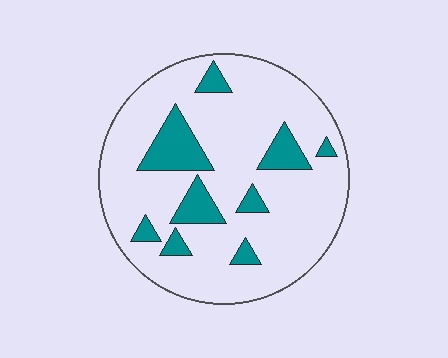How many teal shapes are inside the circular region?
9.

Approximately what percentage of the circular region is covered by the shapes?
Approximately 15%.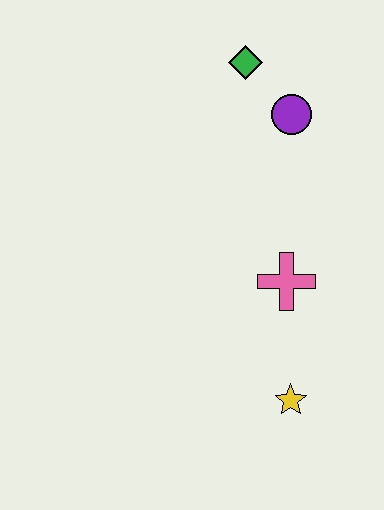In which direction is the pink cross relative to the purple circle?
The pink cross is below the purple circle.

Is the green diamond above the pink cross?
Yes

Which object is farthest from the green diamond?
The yellow star is farthest from the green diamond.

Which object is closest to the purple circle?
The green diamond is closest to the purple circle.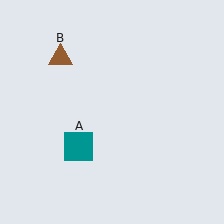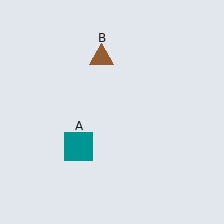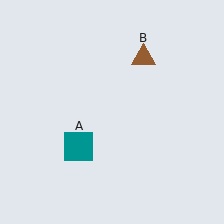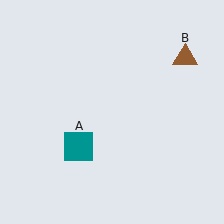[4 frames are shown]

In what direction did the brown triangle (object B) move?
The brown triangle (object B) moved right.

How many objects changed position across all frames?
1 object changed position: brown triangle (object B).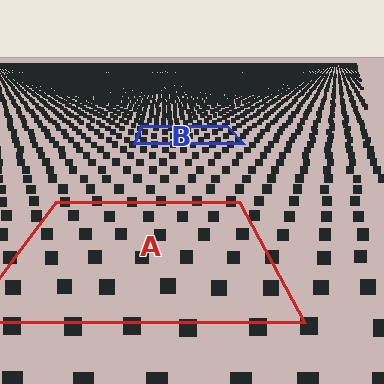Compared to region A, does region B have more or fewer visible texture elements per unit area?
Region B has more texture elements per unit area — they are packed more densely because it is farther away.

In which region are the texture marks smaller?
The texture marks are smaller in region B, because it is farther away.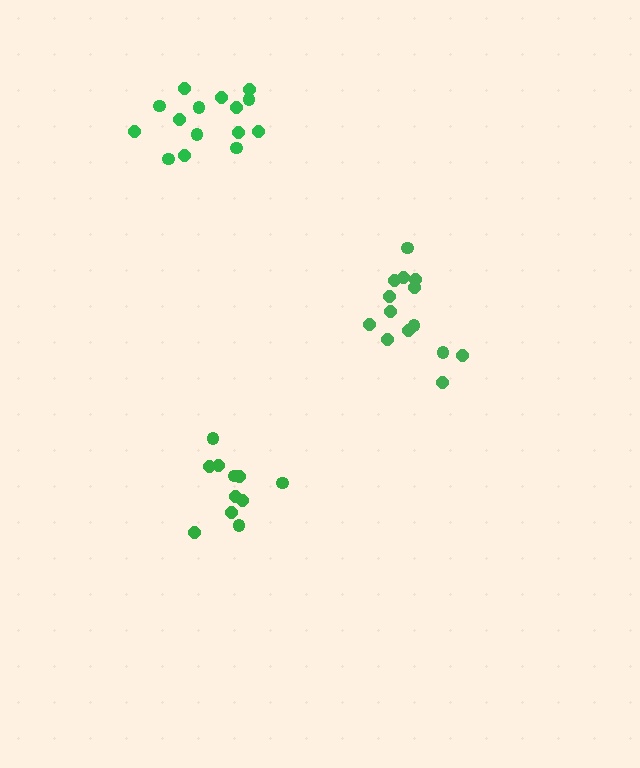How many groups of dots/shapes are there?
There are 3 groups.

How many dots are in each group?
Group 1: 15 dots, Group 2: 14 dots, Group 3: 11 dots (40 total).